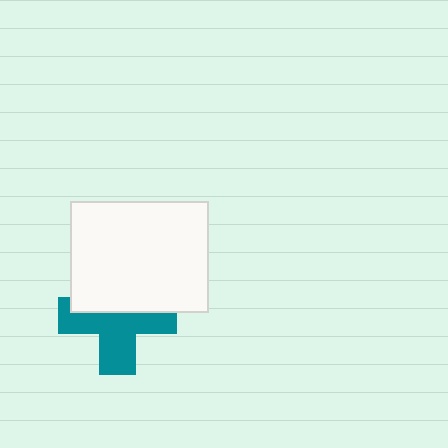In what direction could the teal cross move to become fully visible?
The teal cross could move down. That would shift it out from behind the white rectangle entirely.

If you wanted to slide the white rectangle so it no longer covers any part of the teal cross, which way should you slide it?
Slide it up — that is the most direct way to separate the two shapes.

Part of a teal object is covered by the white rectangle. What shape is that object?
It is a cross.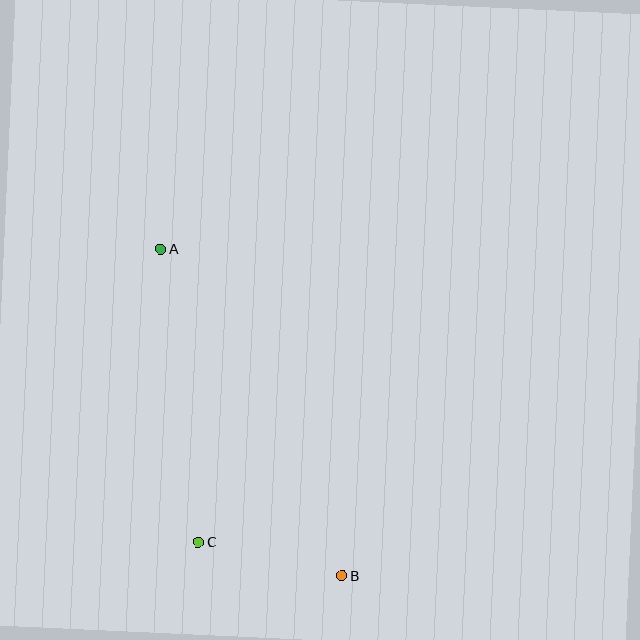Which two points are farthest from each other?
Points A and B are farthest from each other.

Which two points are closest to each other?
Points B and C are closest to each other.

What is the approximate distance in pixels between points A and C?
The distance between A and C is approximately 296 pixels.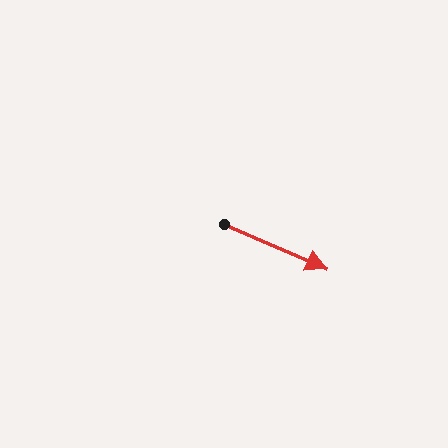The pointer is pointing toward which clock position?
Roughly 4 o'clock.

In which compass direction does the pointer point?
Southeast.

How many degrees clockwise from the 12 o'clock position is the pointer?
Approximately 113 degrees.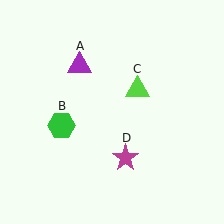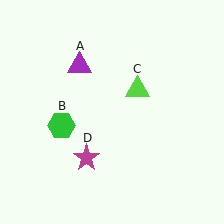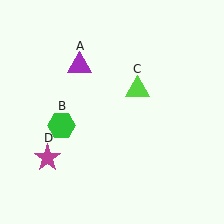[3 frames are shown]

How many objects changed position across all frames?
1 object changed position: magenta star (object D).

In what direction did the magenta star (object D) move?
The magenta star (object D) moved left.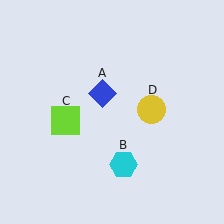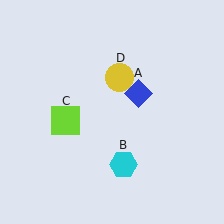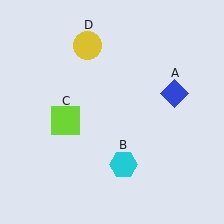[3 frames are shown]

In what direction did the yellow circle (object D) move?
The yellow circle (object D) moved up and to the left.